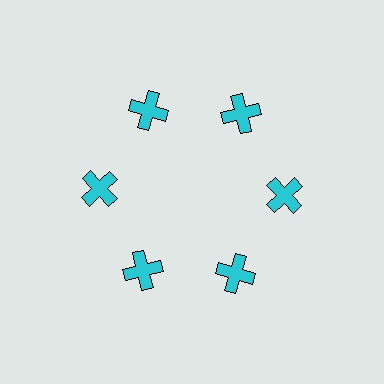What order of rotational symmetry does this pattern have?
This pattern has 6-fold rotational symmetry.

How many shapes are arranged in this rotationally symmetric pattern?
There are 6 shapes, arranged in 6 groups of 1.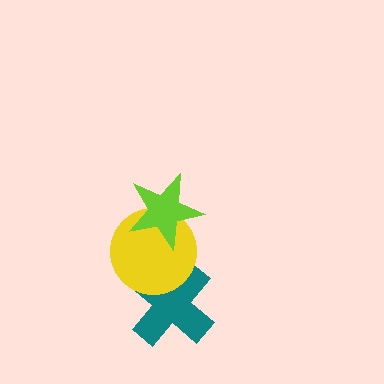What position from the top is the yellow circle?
The yellow circle is 2nd from the top.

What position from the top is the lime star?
The lime star is 1st from the top.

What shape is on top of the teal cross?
The yellow circle is on top of the teal cross.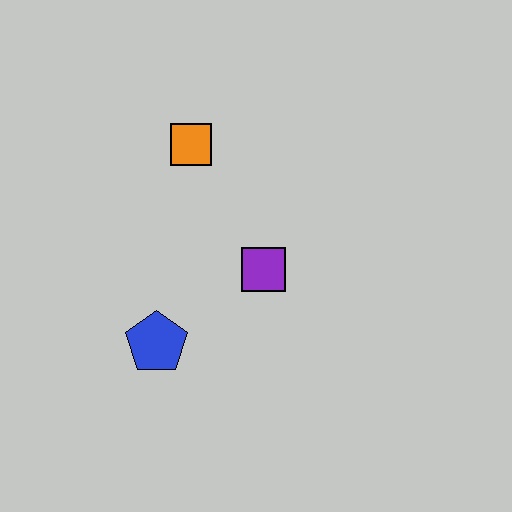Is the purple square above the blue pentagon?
Yes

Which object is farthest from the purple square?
The orange square is farthest from the purple square.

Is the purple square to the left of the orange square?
No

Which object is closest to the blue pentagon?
The purple square is closest to the blue pentagon.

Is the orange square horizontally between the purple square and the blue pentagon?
Yes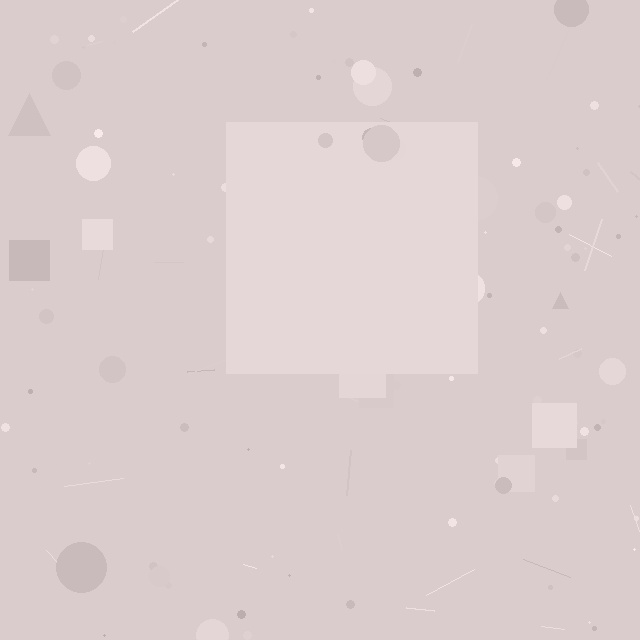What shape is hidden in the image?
A square is hidden in the image.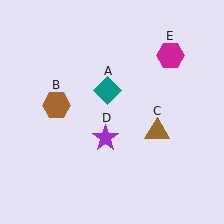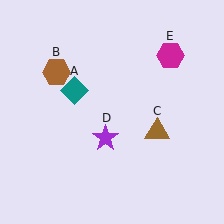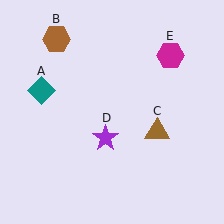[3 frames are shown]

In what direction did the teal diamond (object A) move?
The teal diamond (object A) moved left.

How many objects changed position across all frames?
2 objects changed position: teal diamond (object A), brown hexagon (object B).